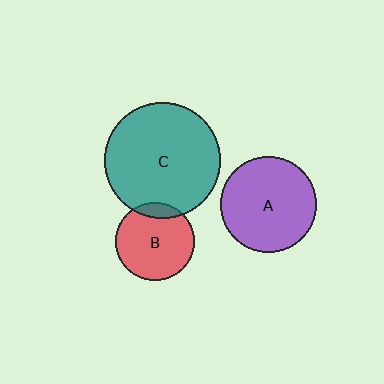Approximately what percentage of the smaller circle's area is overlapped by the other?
Approximately 10%.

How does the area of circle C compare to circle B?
Approximately 2.2 times.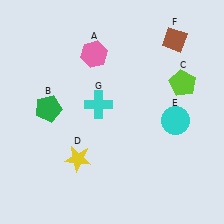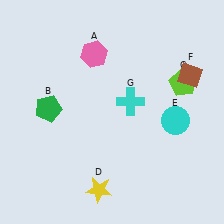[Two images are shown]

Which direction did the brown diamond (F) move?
The brown diamond (F) moved down.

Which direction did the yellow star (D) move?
The yellow star (D) moved down.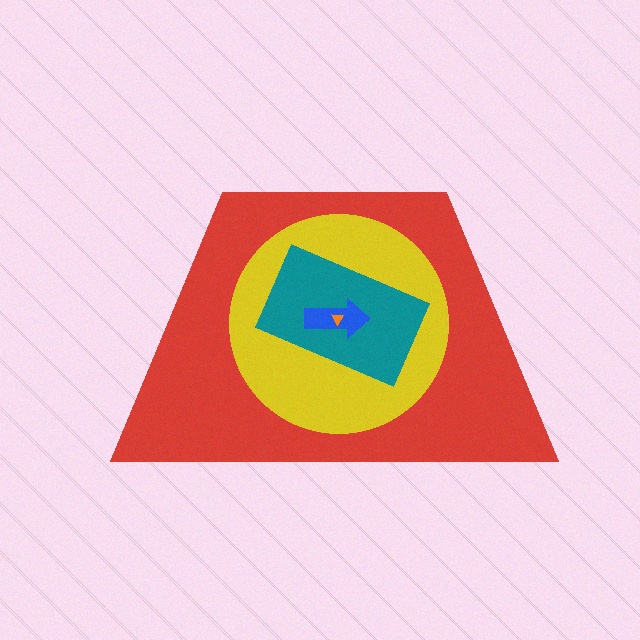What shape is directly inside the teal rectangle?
The blue arrow.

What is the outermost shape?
The red trapezoid.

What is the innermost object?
The orange triangle.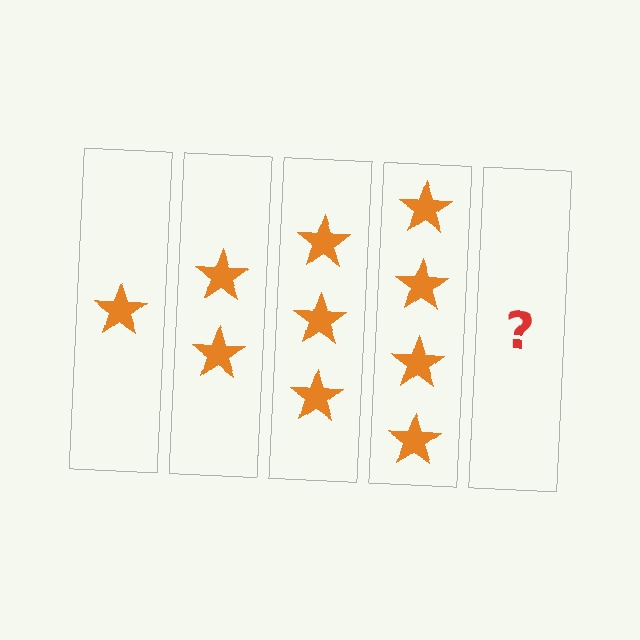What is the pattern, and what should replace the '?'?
The pattern is that each step adds one more star. The '?' should be 5 stars.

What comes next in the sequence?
The next element should be 5 stars.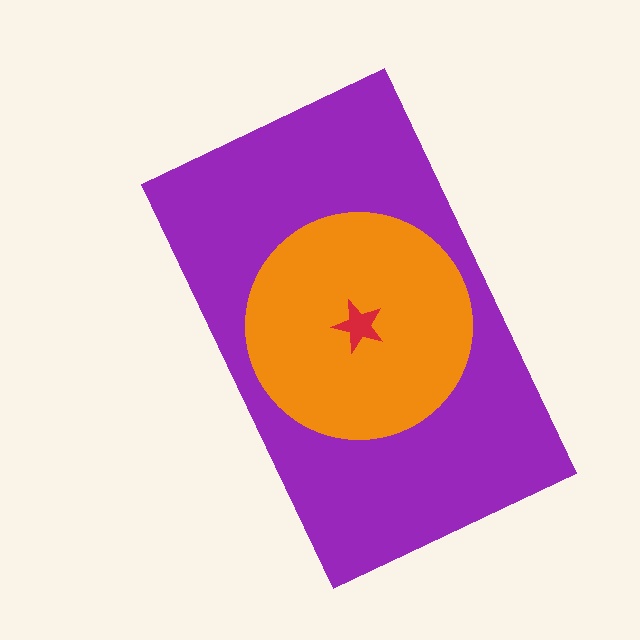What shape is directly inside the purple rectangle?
The orange circle.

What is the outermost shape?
The purple rectangle.